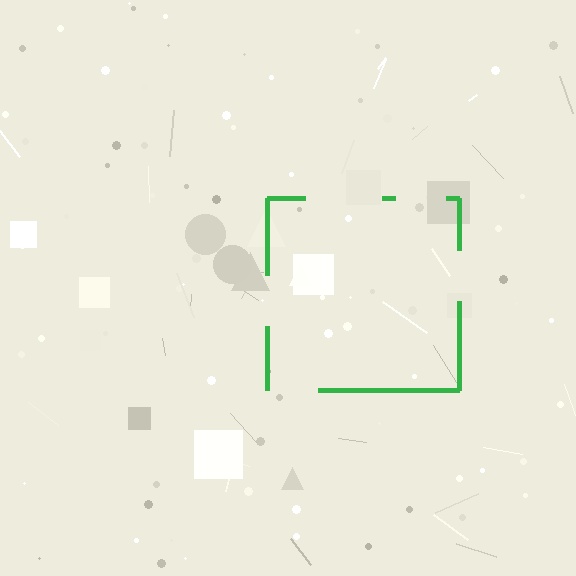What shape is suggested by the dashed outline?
The dashed outline suggests a square.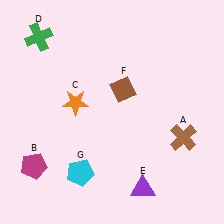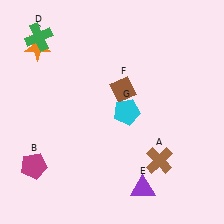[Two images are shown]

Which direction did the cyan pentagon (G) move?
The cyan pentagon (G) moved up.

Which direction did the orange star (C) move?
The orange star (C) moved up.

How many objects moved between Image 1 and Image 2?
3 objects moved between the two images.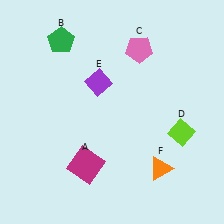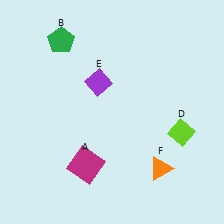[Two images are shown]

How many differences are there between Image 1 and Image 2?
There is 1 difference between the two images.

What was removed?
The pink pentagon (C) was removed in Image 2.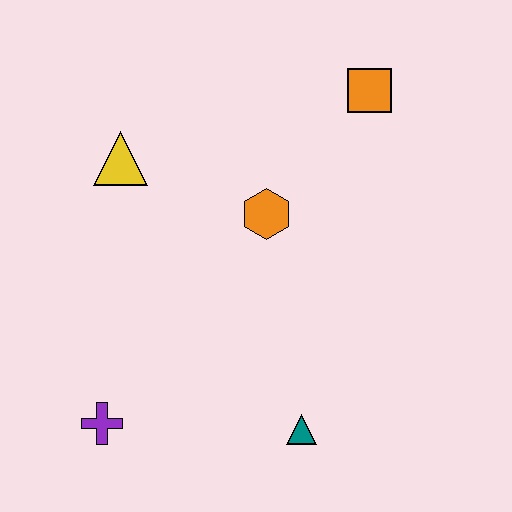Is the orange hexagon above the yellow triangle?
No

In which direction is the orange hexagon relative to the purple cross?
The orange hexagon is above the purple cross.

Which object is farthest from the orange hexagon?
The purple cross is farthest from the orange hexagon.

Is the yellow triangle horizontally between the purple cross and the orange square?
Yes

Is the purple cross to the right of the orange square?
No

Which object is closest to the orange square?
The orange hexagon is closest to the orange square.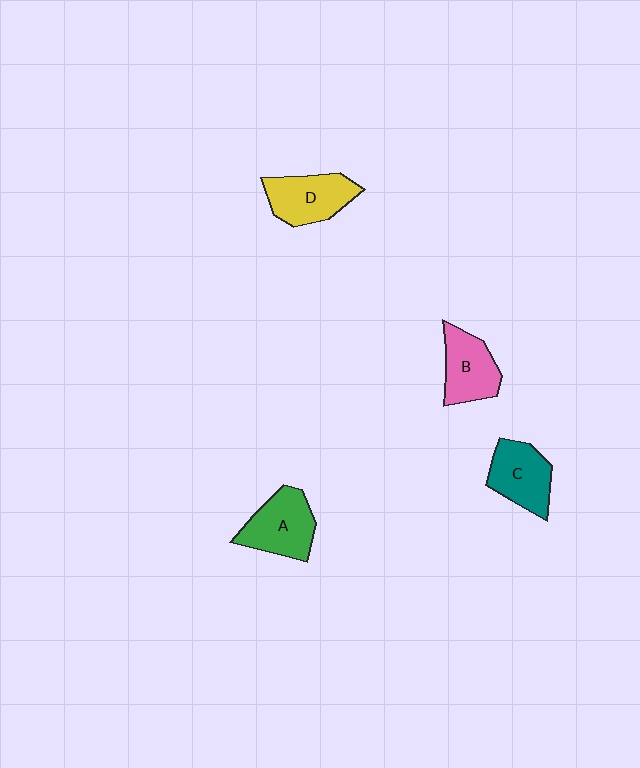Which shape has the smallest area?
Shape B (pink).